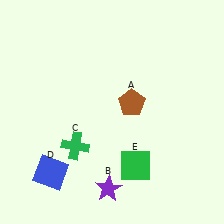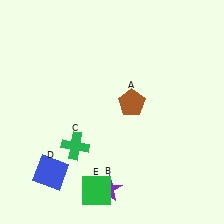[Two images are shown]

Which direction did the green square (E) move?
The green square (E) moved left.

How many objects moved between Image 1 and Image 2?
1 object moved between the two images.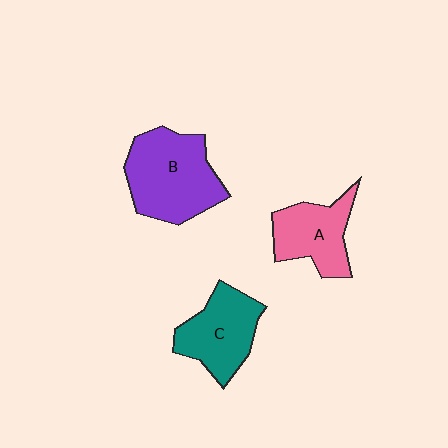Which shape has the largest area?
Shape B (purple).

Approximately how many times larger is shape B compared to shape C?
Approximately 1.3 times.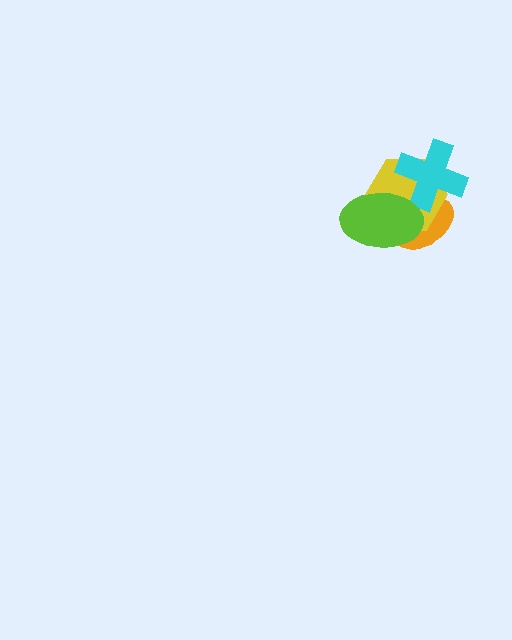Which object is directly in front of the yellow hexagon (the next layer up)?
The cyan cross is directly in front of the yellow hexagon.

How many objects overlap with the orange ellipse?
3 objects overlap with the orange ellipse.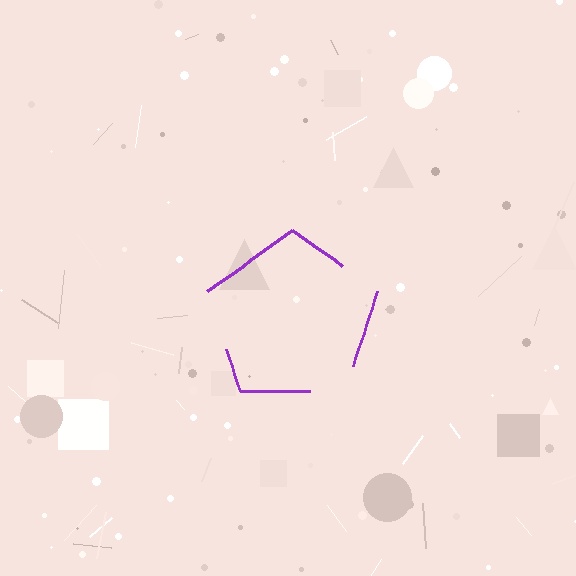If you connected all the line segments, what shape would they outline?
They would outline a pentagon.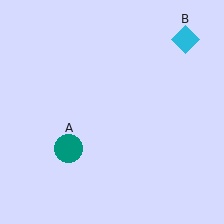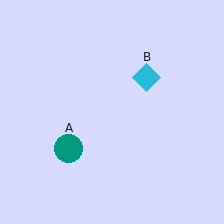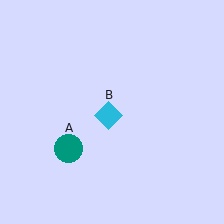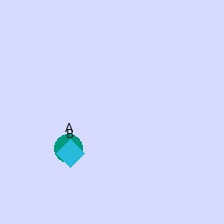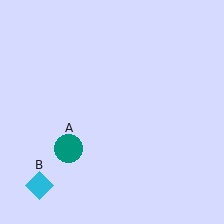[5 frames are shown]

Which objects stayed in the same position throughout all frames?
Teal circle (object A) remained stationary.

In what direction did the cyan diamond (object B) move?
The cyan diamond (object B) moved down and to the left.